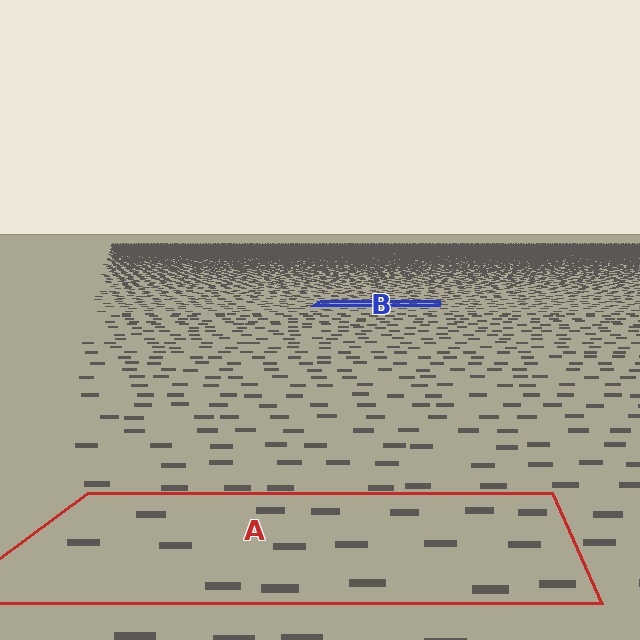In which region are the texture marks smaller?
The texture marks are smaller in region B, because it is farther away.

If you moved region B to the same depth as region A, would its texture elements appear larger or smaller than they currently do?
They would appear larger. At a closer depth, the same texture elements are projected at a bigger on-screen size.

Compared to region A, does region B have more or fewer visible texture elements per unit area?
Region B has more texture elements per unit area — they are packed more densely because it is farther away.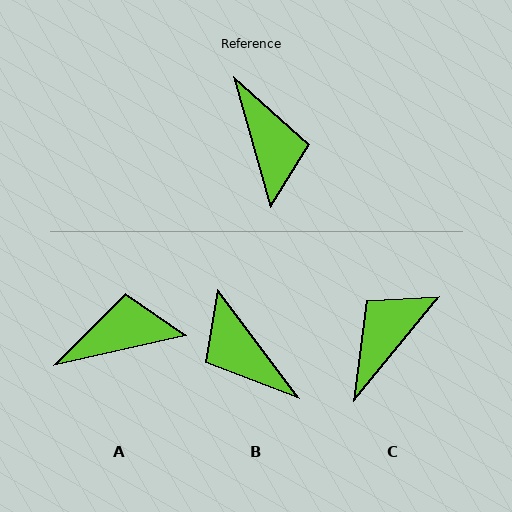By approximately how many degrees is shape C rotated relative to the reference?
Approximately 125 degrees counter-clockwise.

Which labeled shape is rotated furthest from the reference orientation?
B, about 159 degrees away.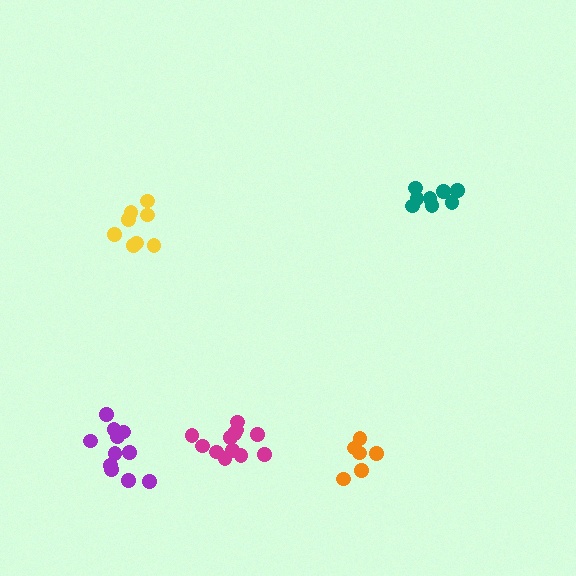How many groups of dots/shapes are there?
There are 5 groups.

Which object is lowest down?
The orange cluster is bottommost.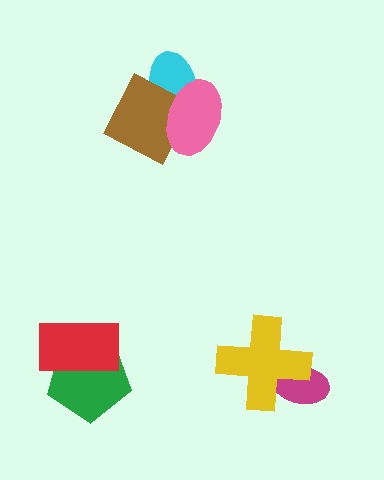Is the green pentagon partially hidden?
Yes, it is partially covered by another shape.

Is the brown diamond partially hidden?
Yes, it is partially covered by another shape.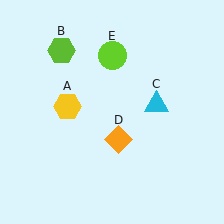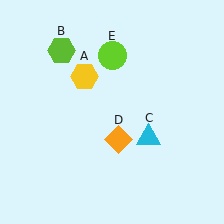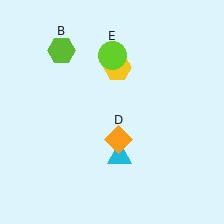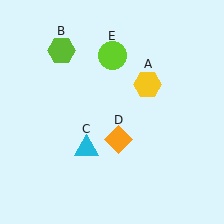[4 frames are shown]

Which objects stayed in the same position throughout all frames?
Lime hexagon (object B) and orange diamond (object D) and lime circle (object E) remained stationary.